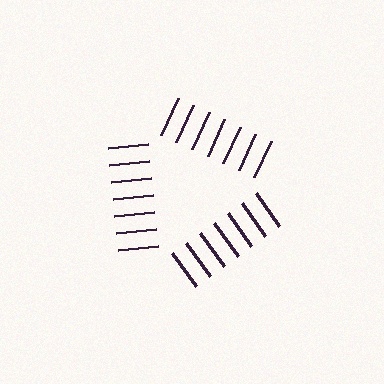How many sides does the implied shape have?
3 sides — the line-ends trace a triangle.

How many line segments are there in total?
21 — 7 along each of the 3 edges.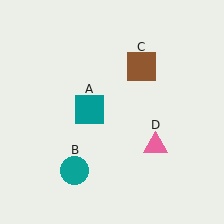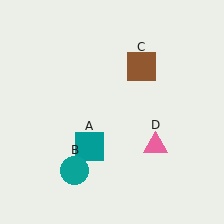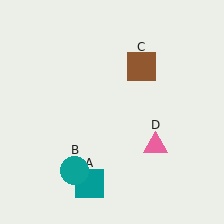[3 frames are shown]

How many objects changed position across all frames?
1 object changed position: teal square (object A).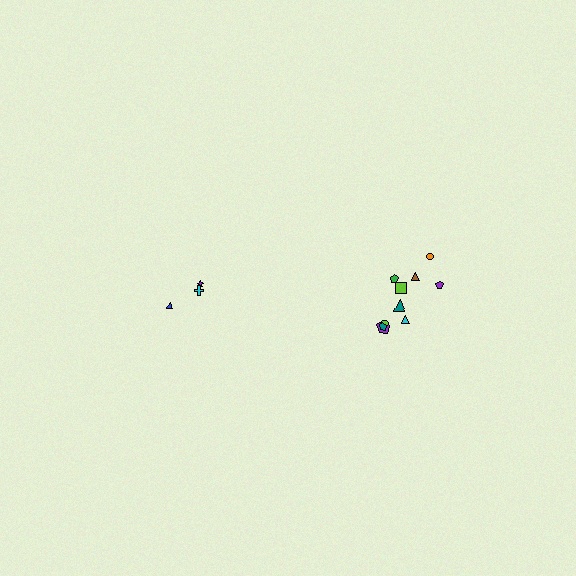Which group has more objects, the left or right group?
The right group.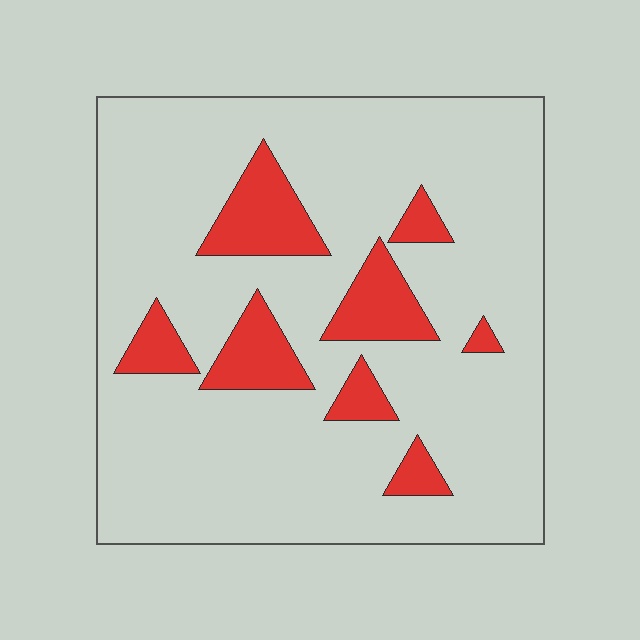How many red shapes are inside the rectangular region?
8.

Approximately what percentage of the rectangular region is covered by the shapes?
Approximately 15%.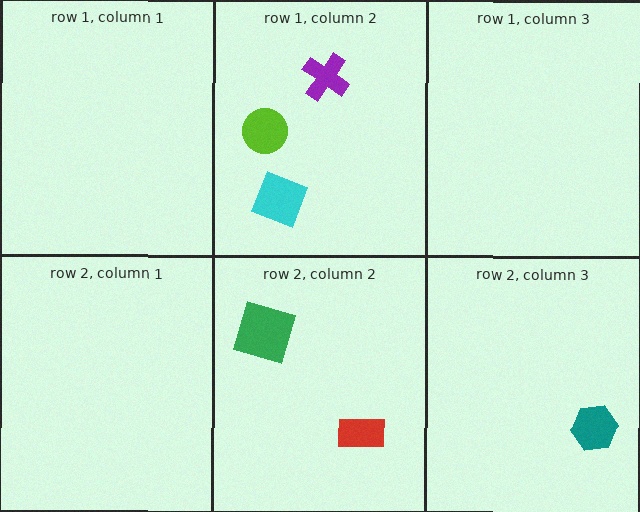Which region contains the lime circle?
The row 1, column 2 region.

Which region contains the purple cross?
The row 1, column 2 region.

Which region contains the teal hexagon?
The row 2, column 3 region.